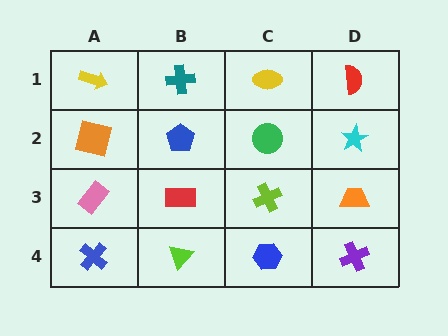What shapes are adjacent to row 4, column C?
A lime cross (row 3, column C), a lime triangle (row 4, column B), a purple cross (row 4, column D).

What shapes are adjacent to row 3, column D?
A cyan star (row 2, column D), a purple cross (row 4, column D), a lime cross (row 3, column C).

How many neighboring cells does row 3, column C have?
4.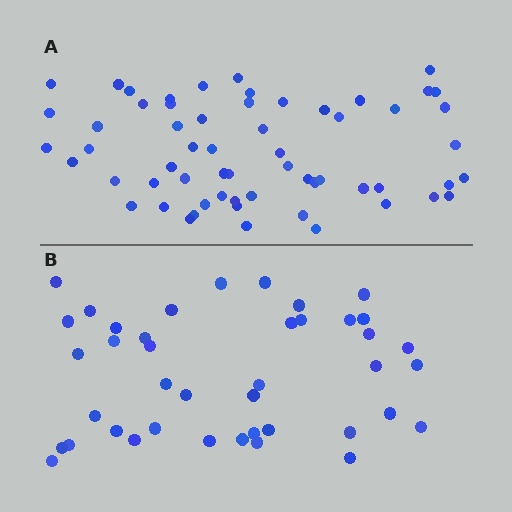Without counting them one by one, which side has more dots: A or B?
Region A (the top region) has more dots.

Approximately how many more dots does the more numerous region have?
Region A has approximately 20 more dots than region B.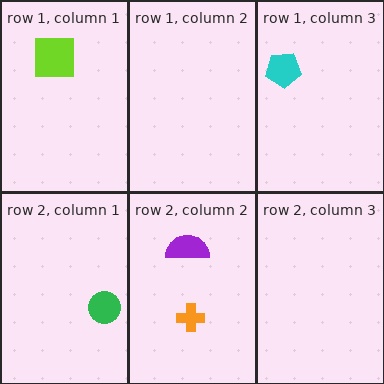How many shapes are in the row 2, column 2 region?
2.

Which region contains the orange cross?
The row 2, column 2 region.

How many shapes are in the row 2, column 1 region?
1.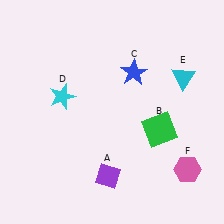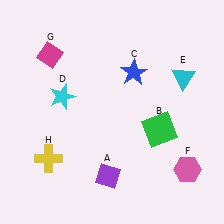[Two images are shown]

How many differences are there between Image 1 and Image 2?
There are 2 differences between the two images.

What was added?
A magenta diamond (G), a yellow cross (H) were added in Image 2.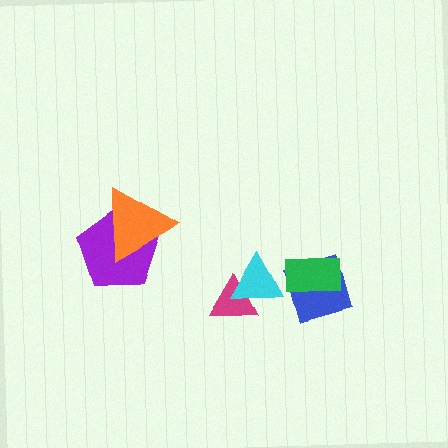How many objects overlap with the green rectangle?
1 object overlaps with the green rectangle.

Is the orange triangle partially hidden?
No, no other shape covers it.